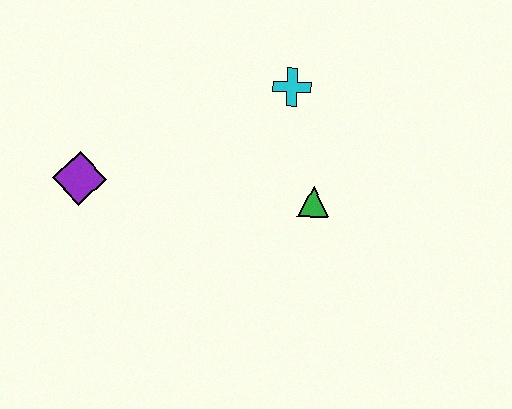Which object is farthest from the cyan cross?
The purple diamond is farthest from the cyan cross.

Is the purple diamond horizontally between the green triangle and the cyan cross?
No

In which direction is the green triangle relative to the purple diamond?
The green triangle is to the right of the purple diamond.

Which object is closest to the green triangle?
The cyan cross is closest to the green triangle.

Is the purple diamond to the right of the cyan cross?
No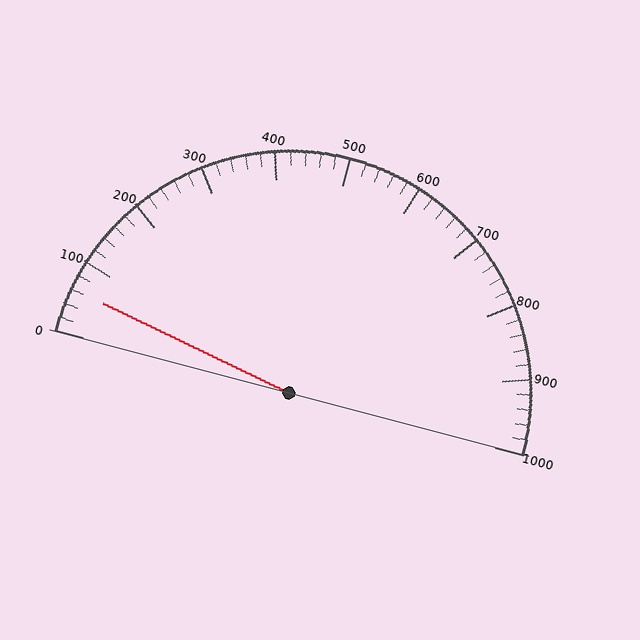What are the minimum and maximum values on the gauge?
The gauge ranges from 0 to 1000.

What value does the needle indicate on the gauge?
The needle indicates approximately 60.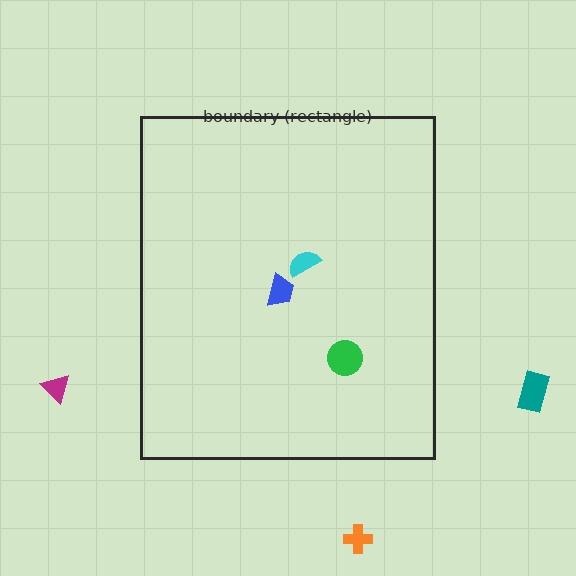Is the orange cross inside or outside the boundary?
Outside.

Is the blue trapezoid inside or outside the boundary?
Inside.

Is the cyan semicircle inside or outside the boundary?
Inside.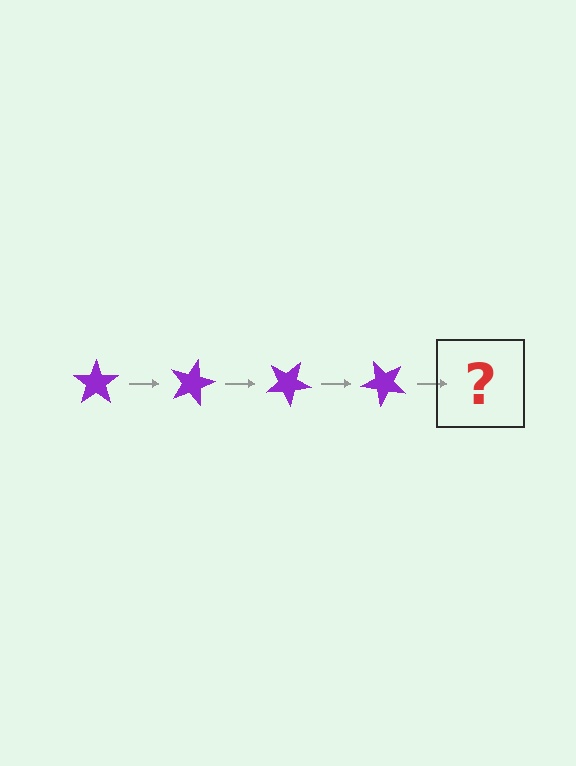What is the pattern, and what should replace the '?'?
The pattern is that the star rotates 15 degrees each step. The '?' should be a purple star rotated 60 degrees.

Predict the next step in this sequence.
The next step is a purple star rotated 60 degrees.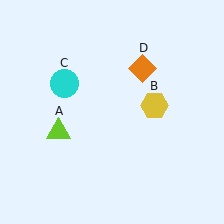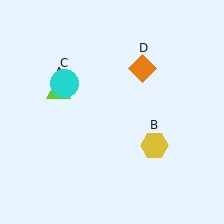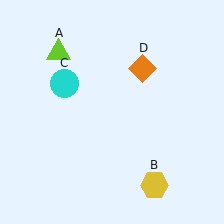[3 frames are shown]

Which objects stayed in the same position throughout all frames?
Cyan circle (object C) and orange diamond (object D) remained stationary.